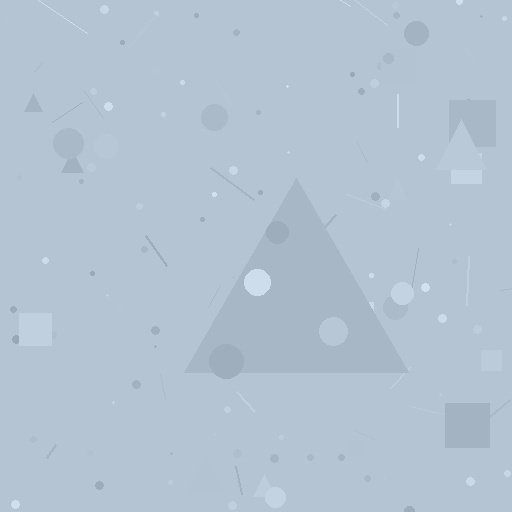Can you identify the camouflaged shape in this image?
The camouflaged shape is a triangle.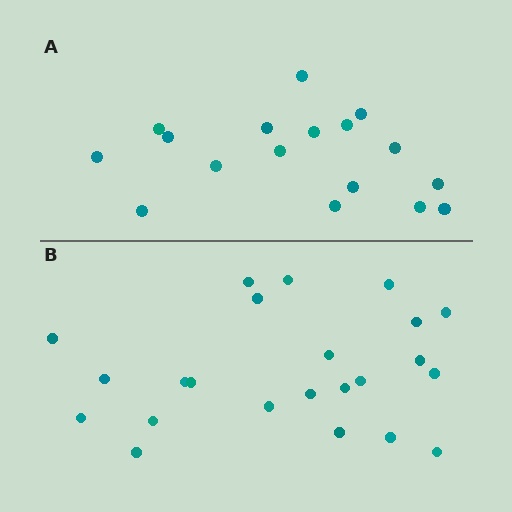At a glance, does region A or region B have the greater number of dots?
Region B (the bottom region) has more dots.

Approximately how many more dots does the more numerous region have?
Region B has about 6 more dots than region A.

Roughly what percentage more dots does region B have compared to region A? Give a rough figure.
About 35% more.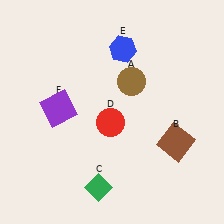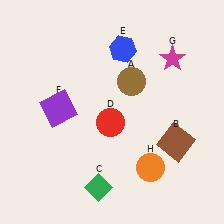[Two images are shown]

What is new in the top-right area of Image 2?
A magenta star (G) was added in the top-right area of Image 2.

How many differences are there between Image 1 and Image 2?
There are 2 differences between the two images.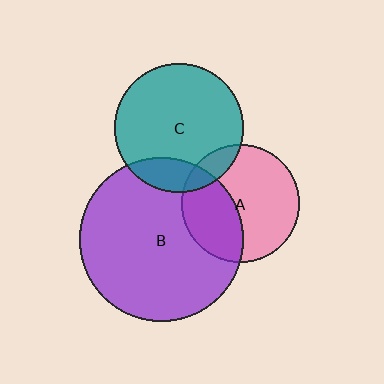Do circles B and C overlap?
Yes.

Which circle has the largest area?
Circle B (purple).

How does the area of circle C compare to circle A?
Approximately 1.2 times.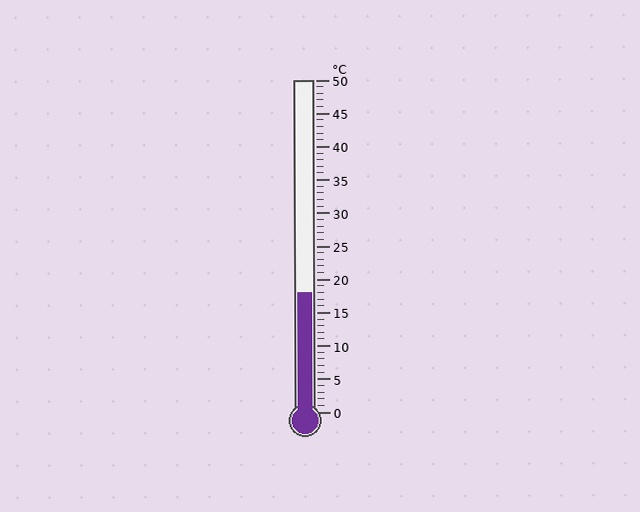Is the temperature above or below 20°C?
The temperature is below 20°C.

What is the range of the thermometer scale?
The thermometer scale ranges from 0°C to 50°C.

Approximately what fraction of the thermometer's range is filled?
The thermometer is filled to approximately 35% of its range.